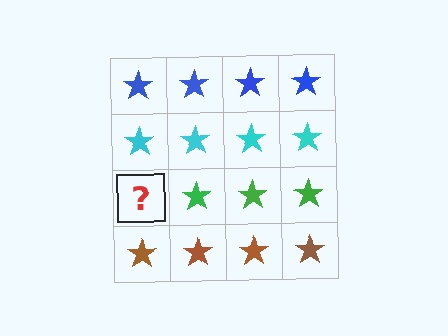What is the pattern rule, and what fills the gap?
The rule is that each row has a consistent color. The gap should be filled with a green star.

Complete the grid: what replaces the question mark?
The question mark should be replaced with a green star.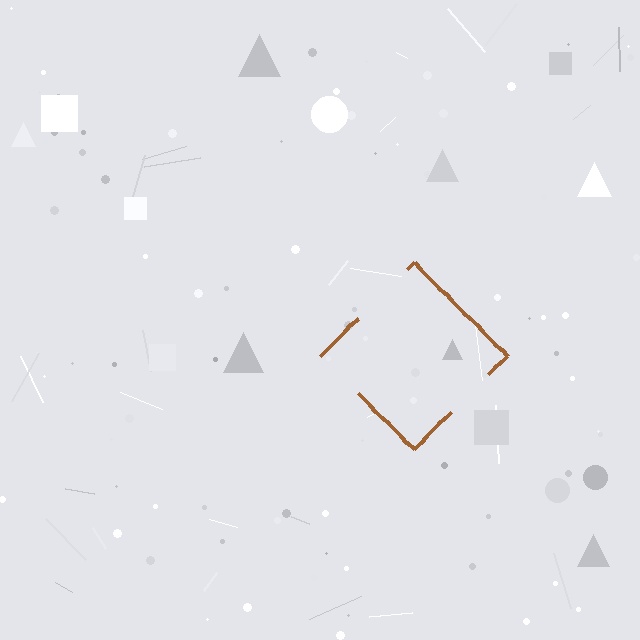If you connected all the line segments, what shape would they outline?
They would outline a diamond.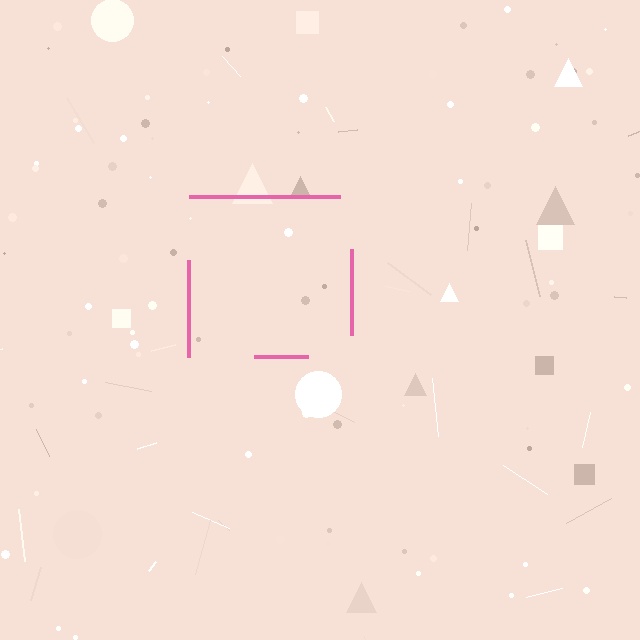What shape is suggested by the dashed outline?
The dashed outline suggests a square.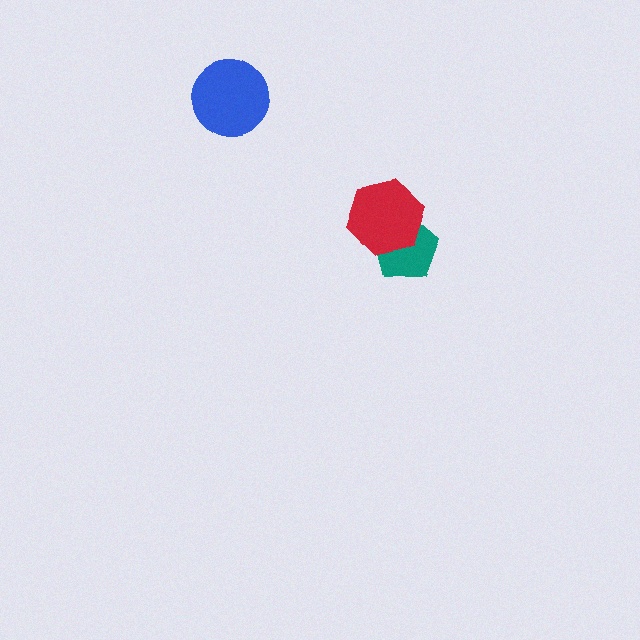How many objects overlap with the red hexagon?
1 object overlaps with the red hexagon.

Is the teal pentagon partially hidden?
Yes, it is partially covered by another shape.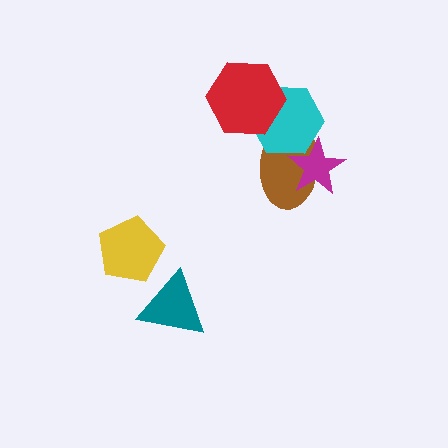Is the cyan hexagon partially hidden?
Yes, it is partially covered by another shape.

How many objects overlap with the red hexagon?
1 object overlaps with the red hexagon.